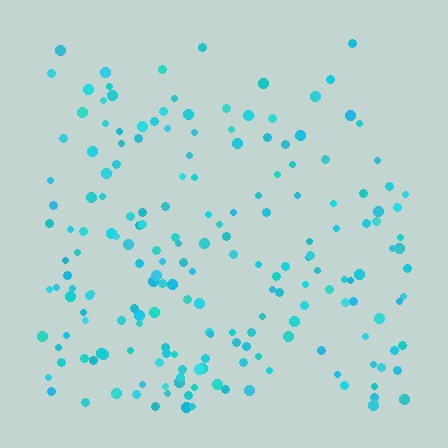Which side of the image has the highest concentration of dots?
The bottom.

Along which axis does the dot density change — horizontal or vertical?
Vertical.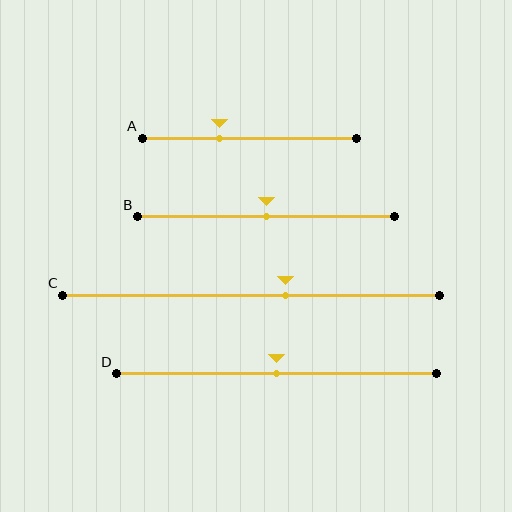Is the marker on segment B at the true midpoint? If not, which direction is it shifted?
Yes, the marker on segment B is at the true midpoint.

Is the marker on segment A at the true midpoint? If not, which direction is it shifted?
No, the marker on segment A is shifted to the left by about 14% of the segment length.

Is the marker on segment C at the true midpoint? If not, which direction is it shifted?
No, the marker on segment C is shifted to the right by about 9% of the segment length.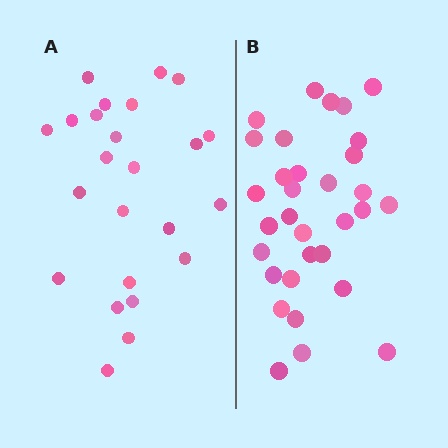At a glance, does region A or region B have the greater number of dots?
Region B (the right region) has more dots.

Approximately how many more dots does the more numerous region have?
Region B has roughly 8 or so more dots than region A.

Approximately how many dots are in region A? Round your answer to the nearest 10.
About 20 dots. (The exact count is 24, which rounds to 20.)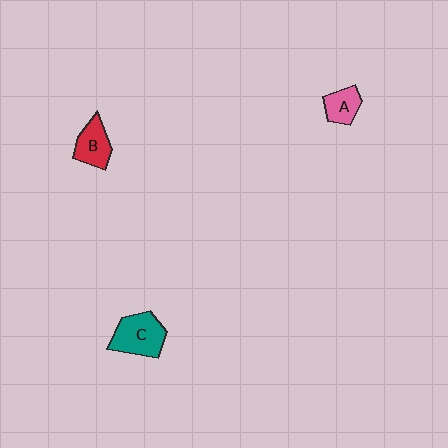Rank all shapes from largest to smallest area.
From largest to smallest: C (teal), B (red), A (pink).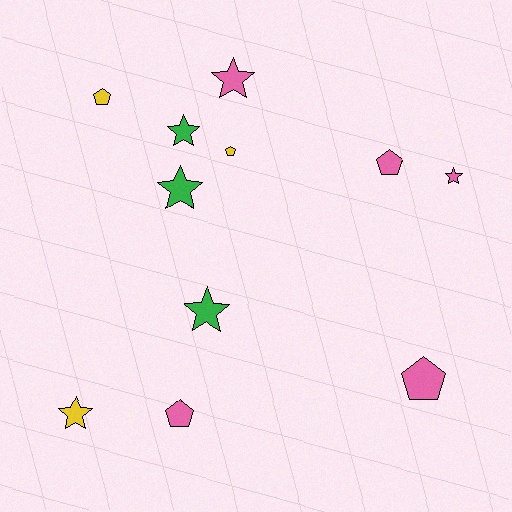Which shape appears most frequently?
Star, with 6 objects.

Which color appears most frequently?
Pink, with 5 objects.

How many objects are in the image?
There are 11 objects.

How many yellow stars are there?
There is 1 yellow star.